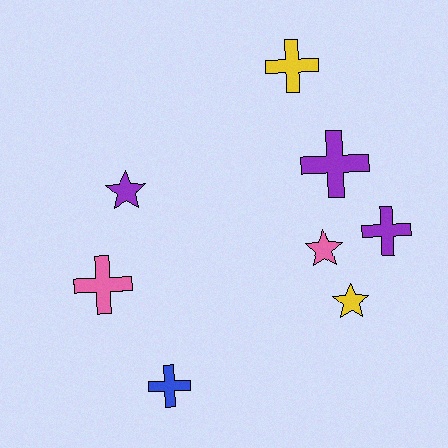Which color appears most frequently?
Purple, with 3 objects.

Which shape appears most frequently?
Cross, with 5 objects.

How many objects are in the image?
There are 8 objects.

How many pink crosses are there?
There is 1 pink cross.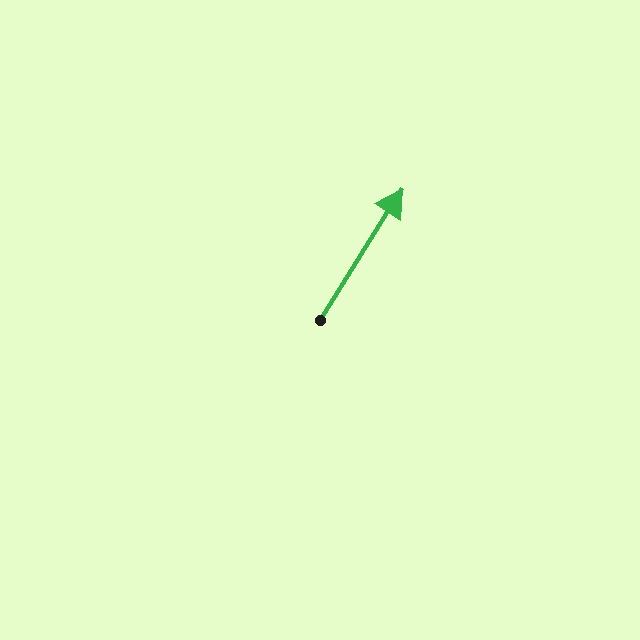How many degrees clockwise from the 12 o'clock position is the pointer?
Approximately 32 degrees.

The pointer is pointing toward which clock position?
Roughly 1 o'clock.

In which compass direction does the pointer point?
Northeast.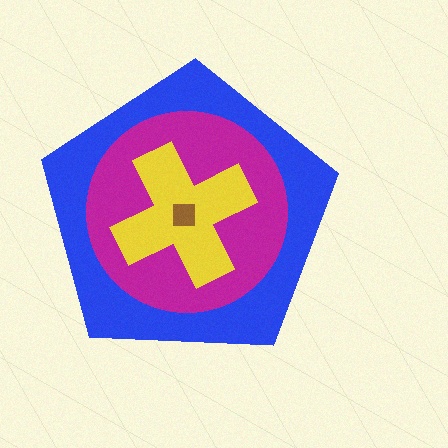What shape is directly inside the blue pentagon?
The magenta circle.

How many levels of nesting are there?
4.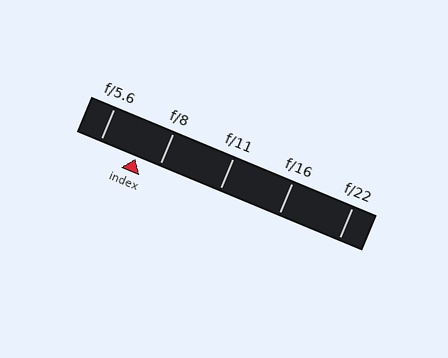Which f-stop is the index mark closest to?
The index mark is closest to f/8.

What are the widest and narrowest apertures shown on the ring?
The widest aperture shown is f/5.6 and the narrowest is f/22.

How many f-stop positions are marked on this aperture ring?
There are 5 f-stop positions marked.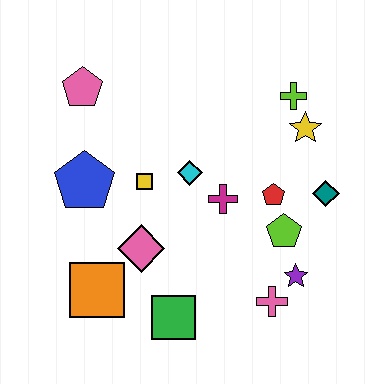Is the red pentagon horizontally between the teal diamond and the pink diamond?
Yes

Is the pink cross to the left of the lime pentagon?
Yes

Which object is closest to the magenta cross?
The cyan diamond is closest to the magenta cross.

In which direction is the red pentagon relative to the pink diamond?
The red pentagon is to the right of the pink diamond.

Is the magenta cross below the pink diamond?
No